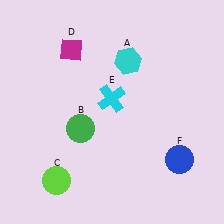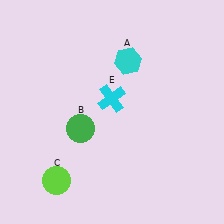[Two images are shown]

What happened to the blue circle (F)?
The blue circle (F) was removed in Image 2. It was in the bottom-right area of Image 1.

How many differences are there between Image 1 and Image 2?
There are 2 differences between the two images.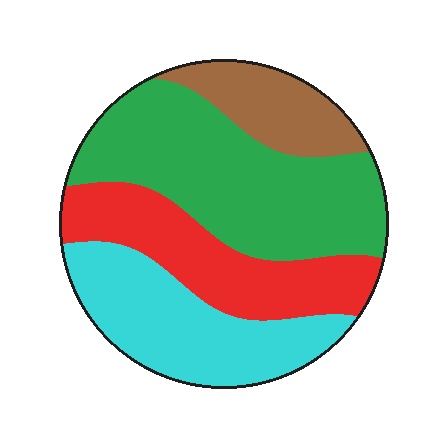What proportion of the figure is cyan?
Cyan covers 25% of the figure.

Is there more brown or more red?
Red.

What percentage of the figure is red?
Red covers around 25% of the figure.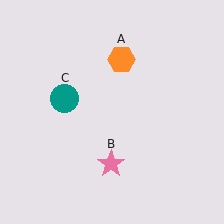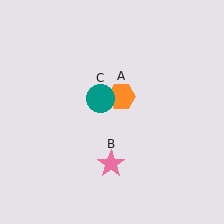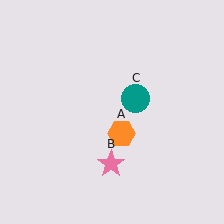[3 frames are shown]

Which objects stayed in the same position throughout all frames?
Pink star (object B) remained stationary.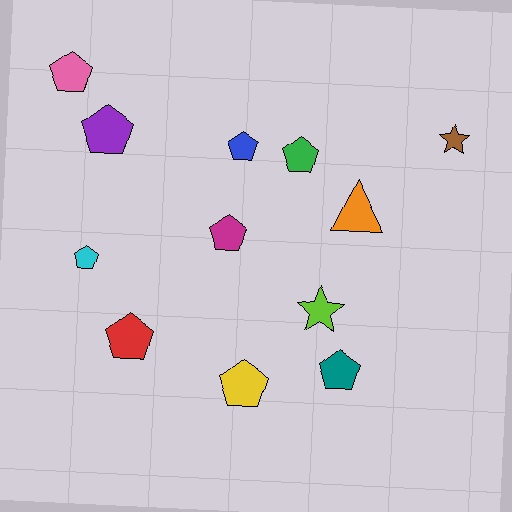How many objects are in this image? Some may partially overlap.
There are 12 objects.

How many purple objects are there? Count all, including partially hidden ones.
There is 1 purple object.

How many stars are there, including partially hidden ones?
There are 2 stars.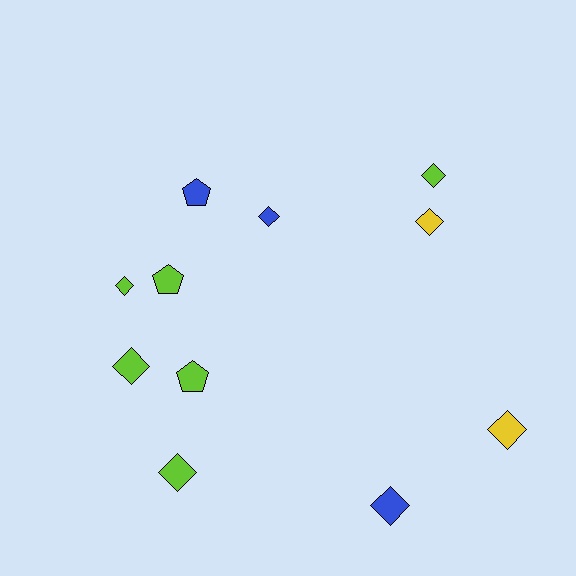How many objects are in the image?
There are 11 objects.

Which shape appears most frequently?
Diamond, with 8 objects.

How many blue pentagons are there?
There is 1 blue pentagon.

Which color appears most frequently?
Lime, with 6 objects.